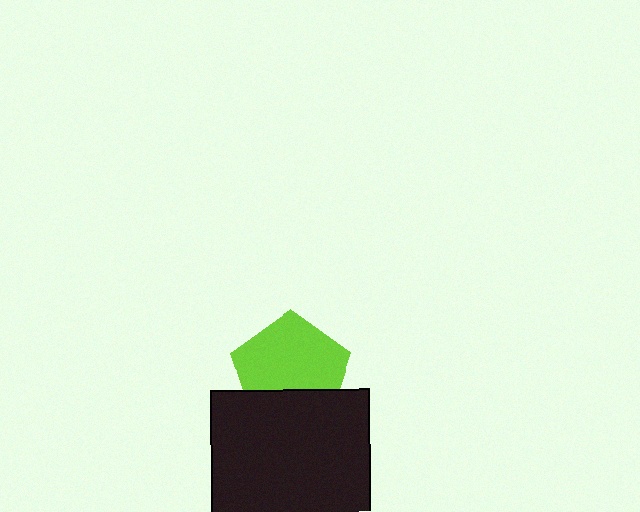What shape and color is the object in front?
The object in front is a black square.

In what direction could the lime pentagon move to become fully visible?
The lime pentagon could move up. That would shift it out from behind the black square entirely.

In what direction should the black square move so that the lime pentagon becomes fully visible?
The black square should move down. That is the shortest direction to clear the overlap and leave the lime pentagon fully visible.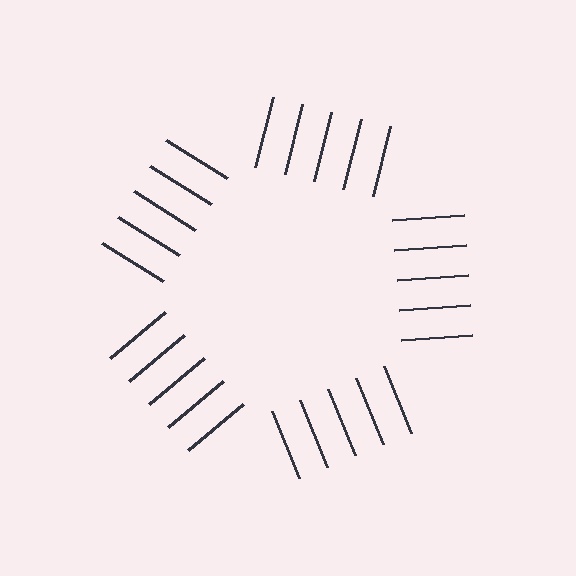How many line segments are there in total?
25 — 5 along each of the 5 edges.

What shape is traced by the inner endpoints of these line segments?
An illusory pentagon — the line segments terminate on its edges but no continuous stroke is drawn.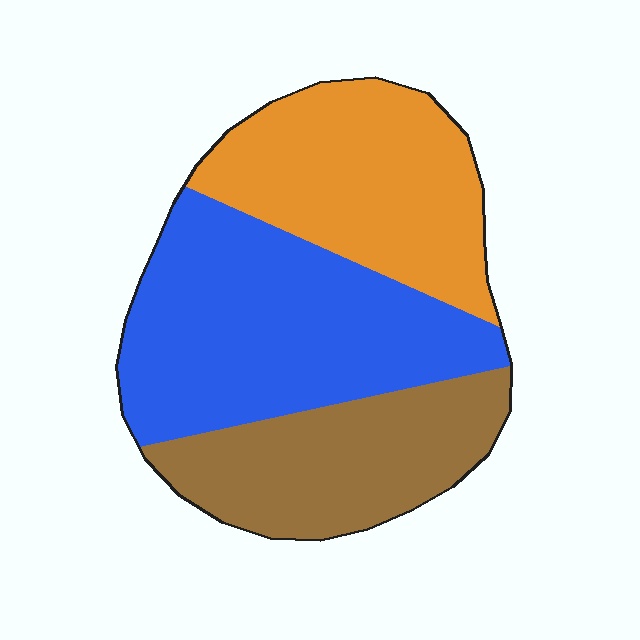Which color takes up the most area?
Blue, at roughly 40%.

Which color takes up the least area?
Brown, at roughly 25%.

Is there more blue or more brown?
Blue.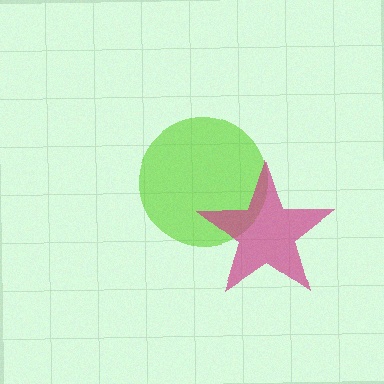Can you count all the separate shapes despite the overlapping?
Yes, there are 2 separate shapes.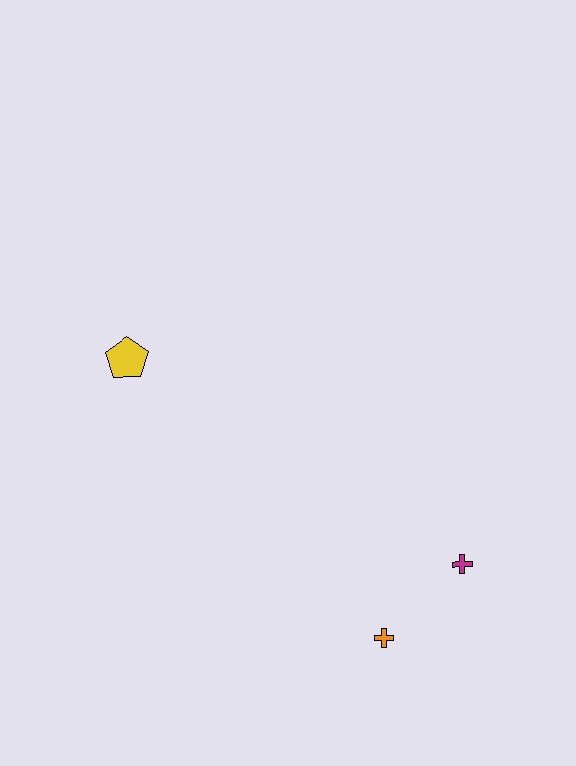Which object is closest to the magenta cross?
The orange cross is closest to the magenta cross.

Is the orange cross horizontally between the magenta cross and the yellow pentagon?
Yes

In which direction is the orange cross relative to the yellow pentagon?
The orange cross is below the yellow pentagon.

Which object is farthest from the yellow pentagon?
The magenta cross is farthest from the yellow pentagon.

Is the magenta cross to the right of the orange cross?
Yes